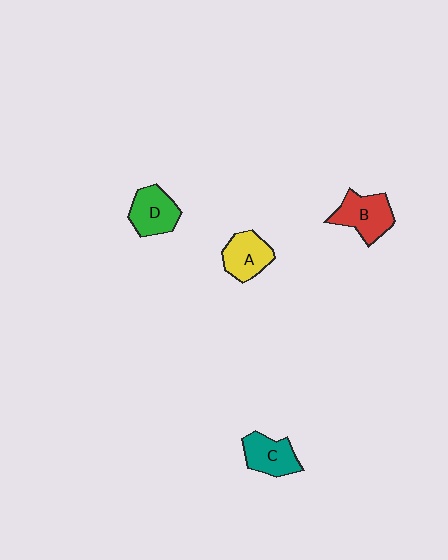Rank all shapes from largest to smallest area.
From largest to smallest: B (red), D (green), A (yellow), C (teal).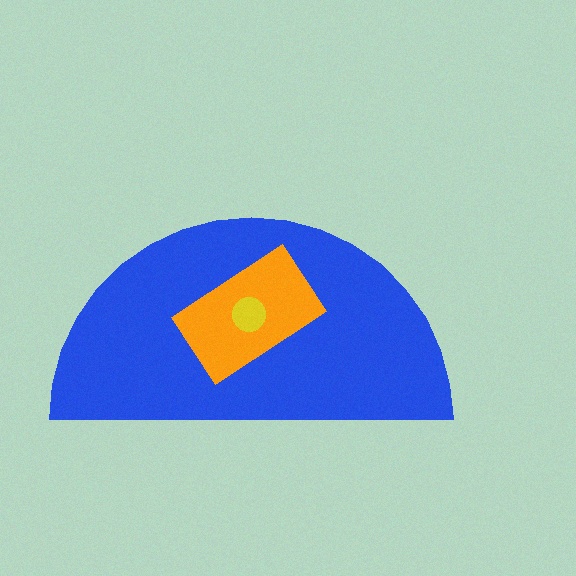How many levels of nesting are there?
3.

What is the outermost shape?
The blue semicircle.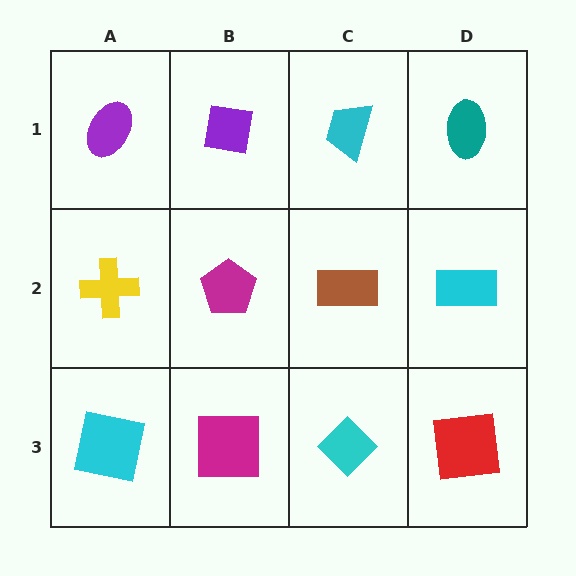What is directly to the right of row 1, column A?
A purple square.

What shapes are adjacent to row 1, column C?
A brown rectangle (row 2, column C), a purple square (row 1, column B), a teal ellipse (row 1, column D).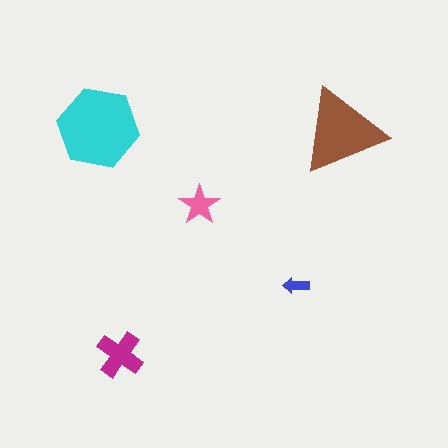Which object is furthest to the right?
The brown triangle is rightmost.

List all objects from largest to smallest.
The cyan hexagon, the brown triangle, the magenta cross, the pink star, the blue arrow.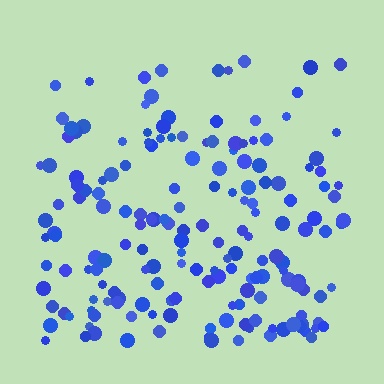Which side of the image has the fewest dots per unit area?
The top.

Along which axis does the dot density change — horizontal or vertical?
Vertical.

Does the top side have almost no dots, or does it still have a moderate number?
Still a moderate number, just noticeably fewer than the bottom.